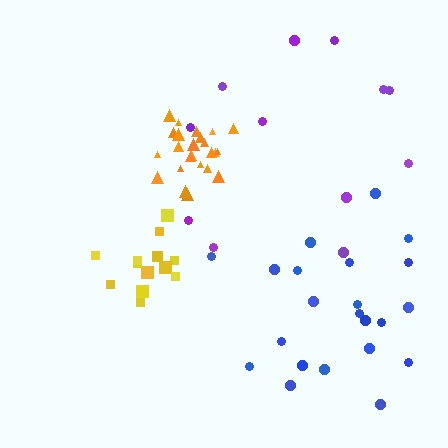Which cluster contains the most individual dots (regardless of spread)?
Orange (24).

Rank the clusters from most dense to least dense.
orange, yellow, blue, purple.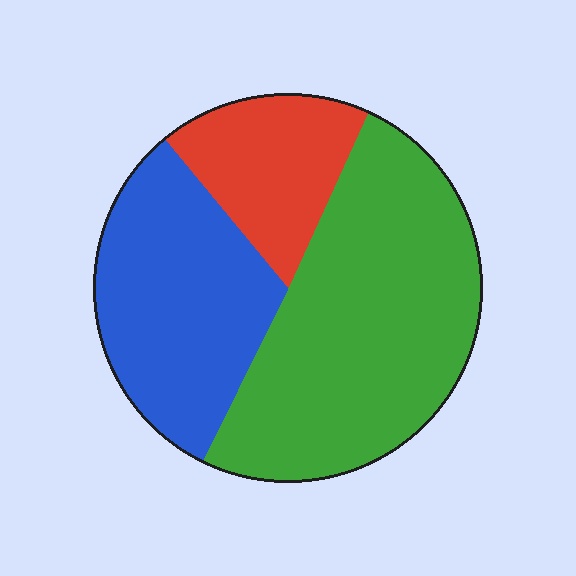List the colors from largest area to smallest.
From largest to smallest: green, blue, red.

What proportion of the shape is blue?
Blue takes up between a sixth and a third of the shape.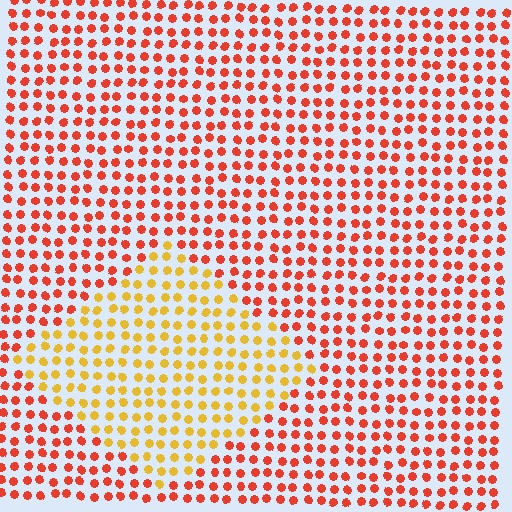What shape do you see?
I see a diamond.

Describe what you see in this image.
The image is filled with small red elements in a uniform arrangement. A diamond-shaped region is visible where the elements are tinted to a slightly different hue, forming a subtle color boundary.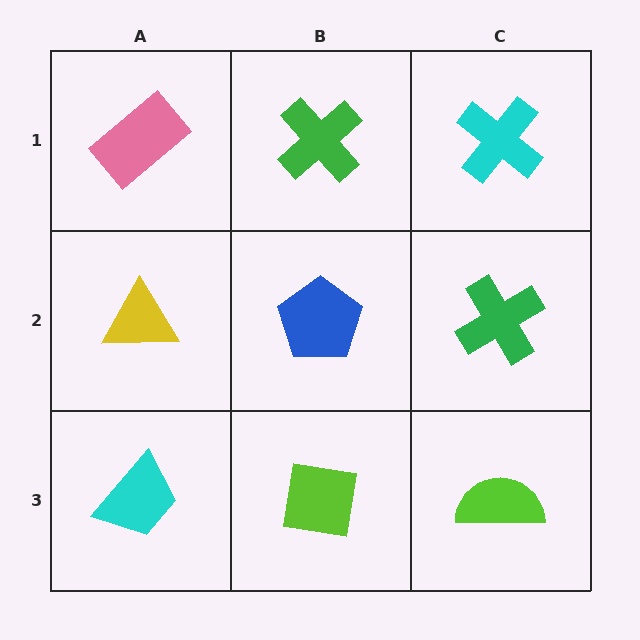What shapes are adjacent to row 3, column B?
A blue pentagon (row 2, column B), a cyan trapezoid (row 3, column A), a lime semicircle (row 3, column C).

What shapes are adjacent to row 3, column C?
A green cross (row 2, column C), a lime square (row 3, column B).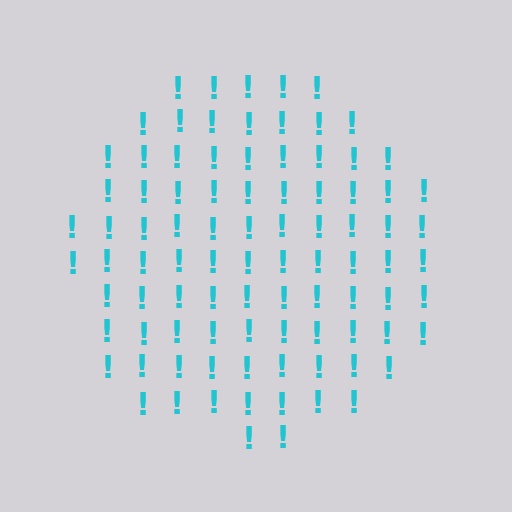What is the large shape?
The large shape is a circle.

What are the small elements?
The small elements are exclamation marks.